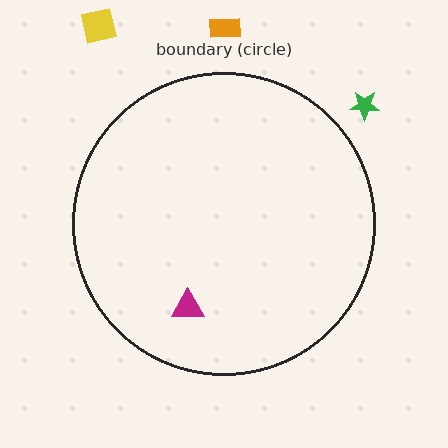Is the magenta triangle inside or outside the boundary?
Inside.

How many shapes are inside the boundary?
1 inside, 3 outside.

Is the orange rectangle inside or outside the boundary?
Outside.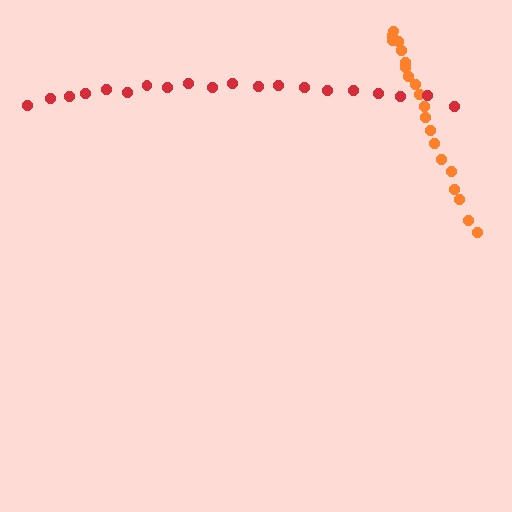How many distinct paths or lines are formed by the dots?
There are 2 distinct paths.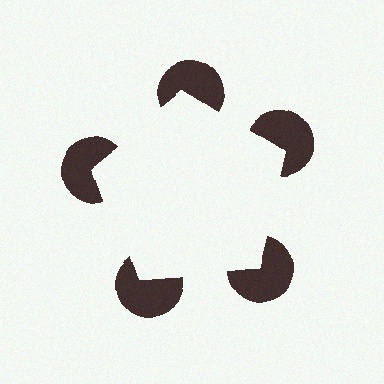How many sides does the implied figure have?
5 sides.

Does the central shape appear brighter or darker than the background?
It typically appears slightly brighter than the background, even though no actual brightness change is drawn.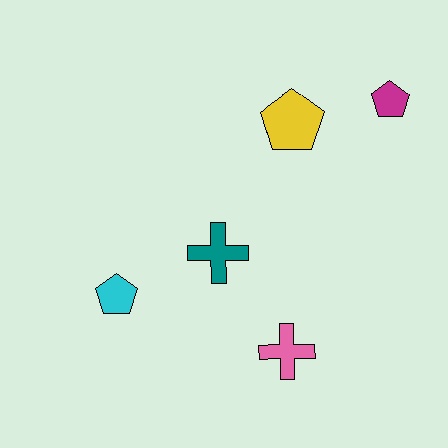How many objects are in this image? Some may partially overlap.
There are 5 objects.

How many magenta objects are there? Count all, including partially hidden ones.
There is 1 magenta object.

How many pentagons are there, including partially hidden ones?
There are 3 pentagons.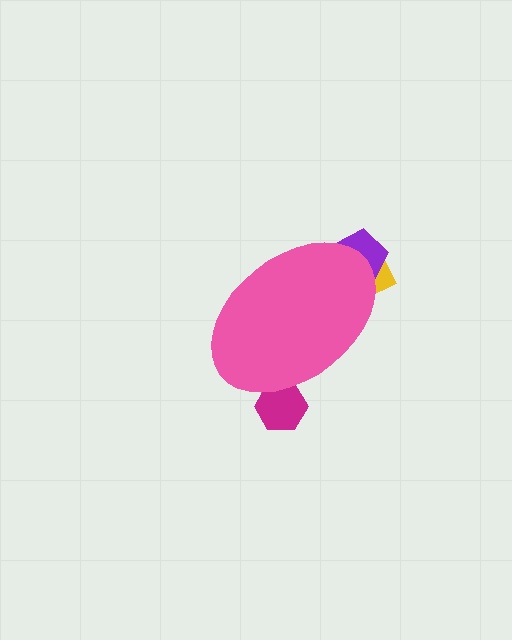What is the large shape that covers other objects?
A pink ellipse.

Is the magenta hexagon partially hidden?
Yes, the magenta hexagon is partially hidden behind the pink ellipse.